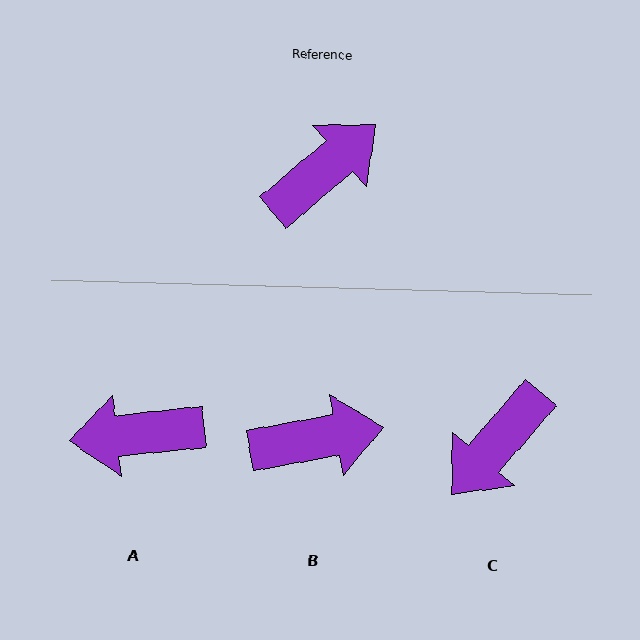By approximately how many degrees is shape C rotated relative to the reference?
Approximately 171 degrees clockwise.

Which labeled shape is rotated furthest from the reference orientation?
C, about 171 degrees away.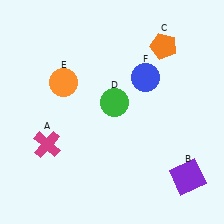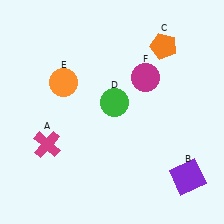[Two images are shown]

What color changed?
The circle (F) changed from blue in Image 1 to magenta in Image 2.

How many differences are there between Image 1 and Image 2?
There is 1 difference between the two images.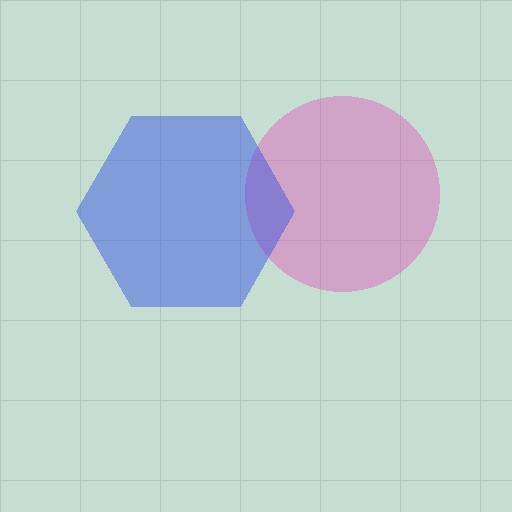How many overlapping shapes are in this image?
There are 2 overlapping shapes in the image.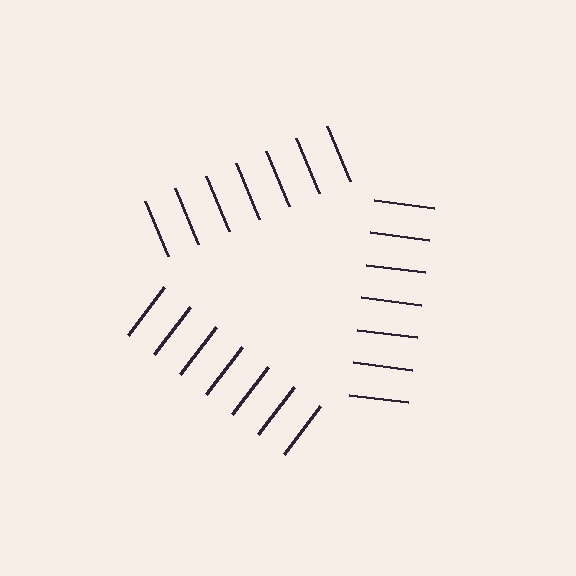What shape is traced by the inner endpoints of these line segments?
An illusory triangle — the line segments terminate on its edges but no continuous stroke is drawn.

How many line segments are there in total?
21 — 7 along each of the 3 edges.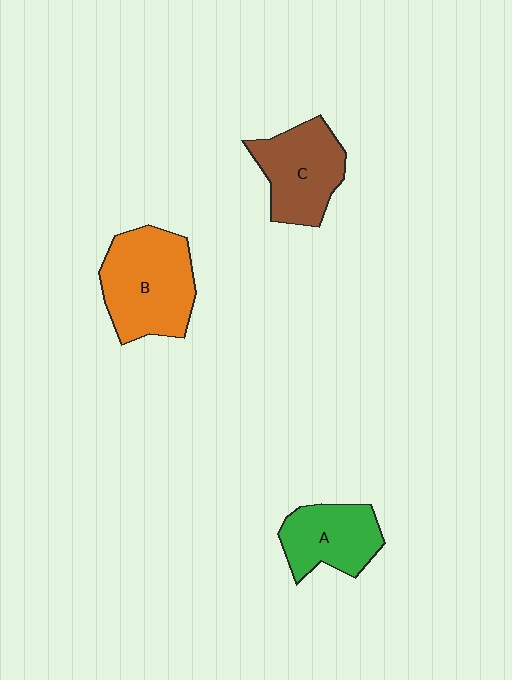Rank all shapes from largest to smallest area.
From largest to smallest: B (orange), C (brown), A (green).